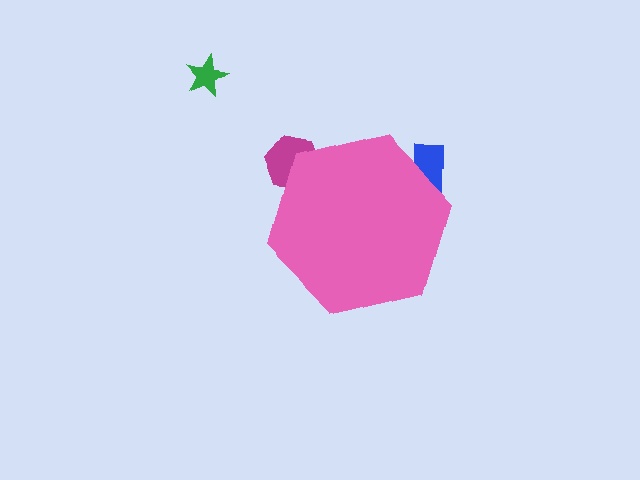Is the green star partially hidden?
No, the green star is fully visible.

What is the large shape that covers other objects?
A pink hexagon.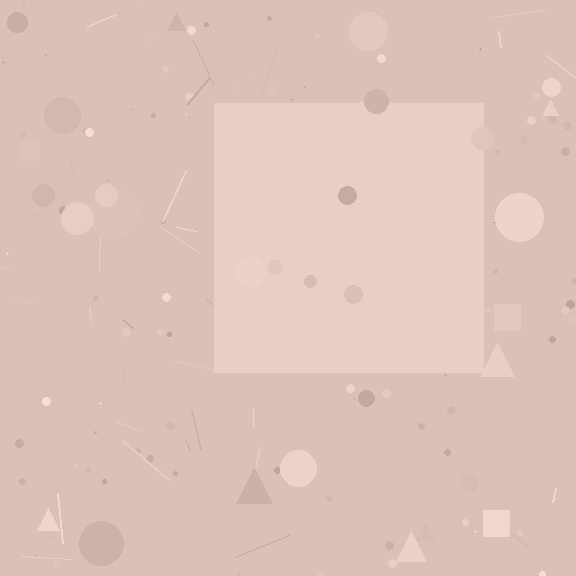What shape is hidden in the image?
A square is hidden in the image.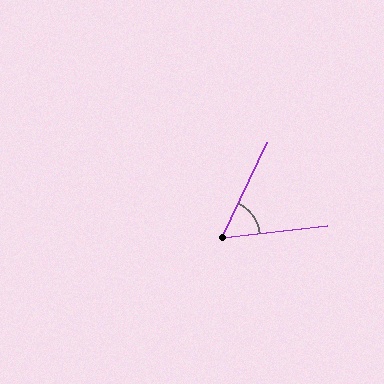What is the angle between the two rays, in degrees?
Approximately 58 degrees.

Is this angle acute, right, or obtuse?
It is acute.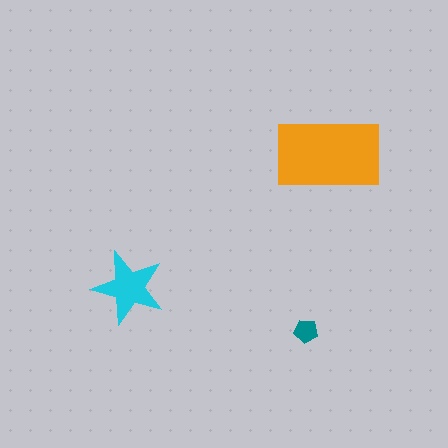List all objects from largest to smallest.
The orange rectangle, the cyan star, the teal pentagon.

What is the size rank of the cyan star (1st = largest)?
2nd.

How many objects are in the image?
There are 3 objects in the image.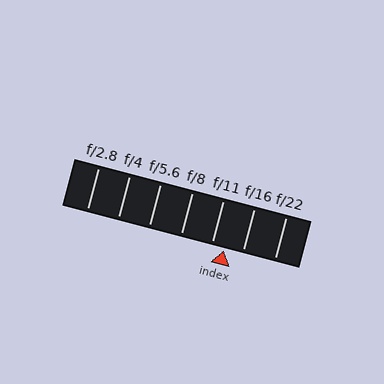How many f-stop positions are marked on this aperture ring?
There are 7 f-stop positions marked.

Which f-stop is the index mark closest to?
The index mark is closest to f/11.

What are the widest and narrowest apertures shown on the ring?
The widest aperture shown is f/2.8 and the narrowest is f/22.